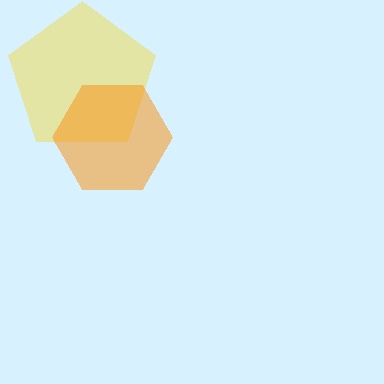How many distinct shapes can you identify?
There are 2 distinct shapes: a yellow pentagon, an orange hexagon.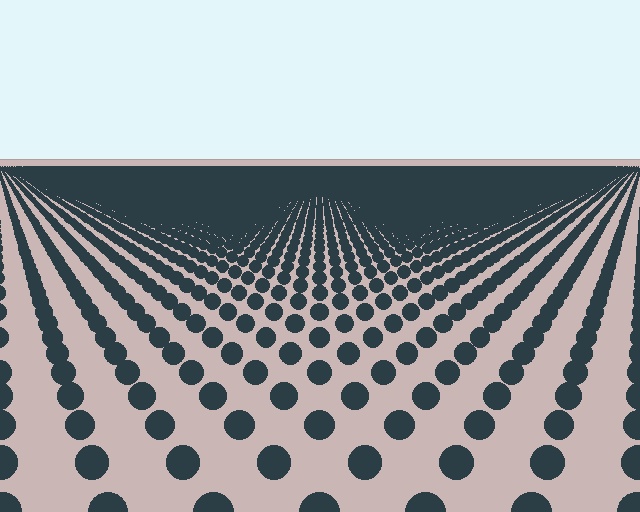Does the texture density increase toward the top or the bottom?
Density increases toward the top.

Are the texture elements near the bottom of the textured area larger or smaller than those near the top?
Larger. Near the bottom, elements are closer to the viewer and appear at a bigger on-screen size.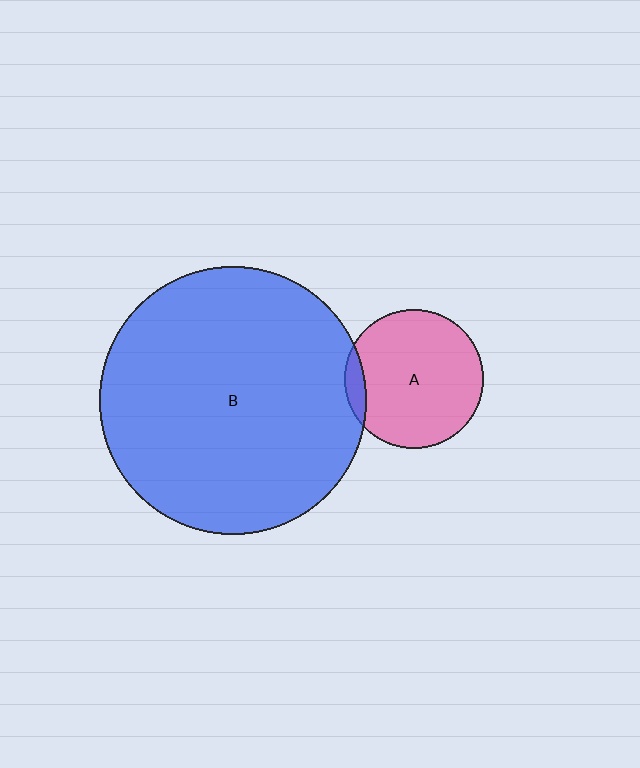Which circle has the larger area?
Circle B (blue).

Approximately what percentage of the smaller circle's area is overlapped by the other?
Approximately 10%.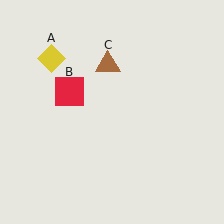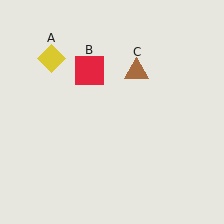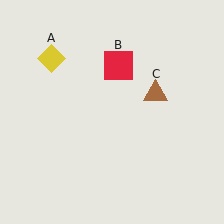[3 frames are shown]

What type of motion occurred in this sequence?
The red square (object B), brown triangle (object C) rotated clockwise around the center of the scene.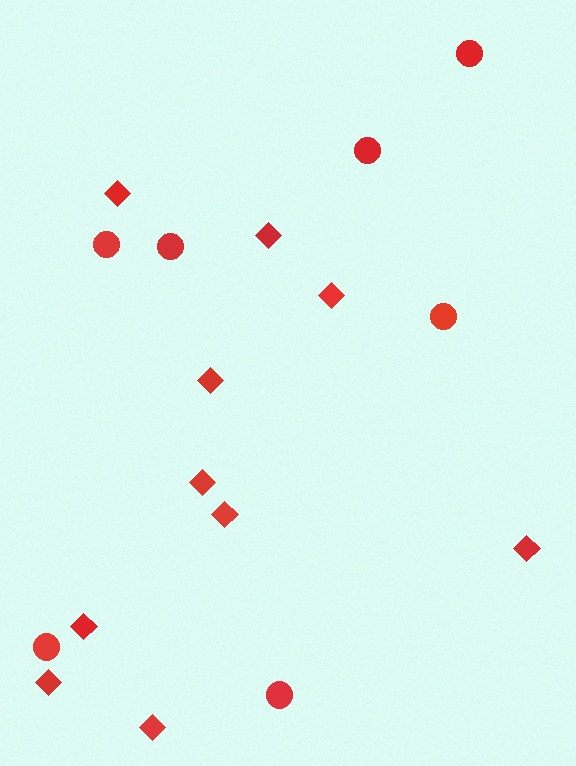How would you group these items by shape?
There are 2 groups: one group of circles (7) and one group of diamonds (10).